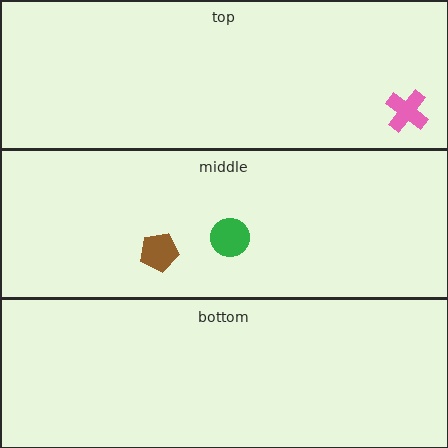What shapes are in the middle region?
The brown pentagon, the green circle.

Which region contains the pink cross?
The top region.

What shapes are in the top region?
The pink cross.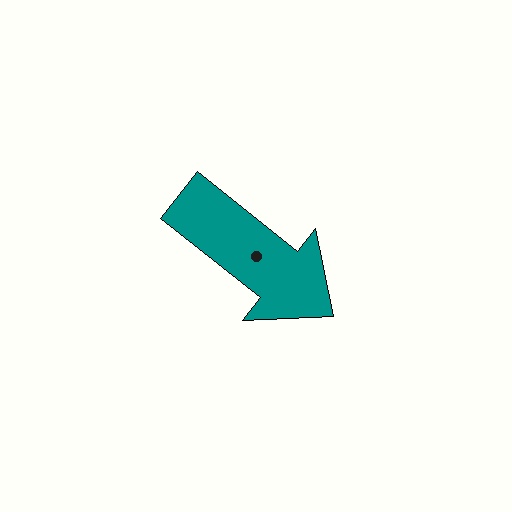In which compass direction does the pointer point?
Southeast.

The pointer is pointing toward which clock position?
Roughly 4 o'clock.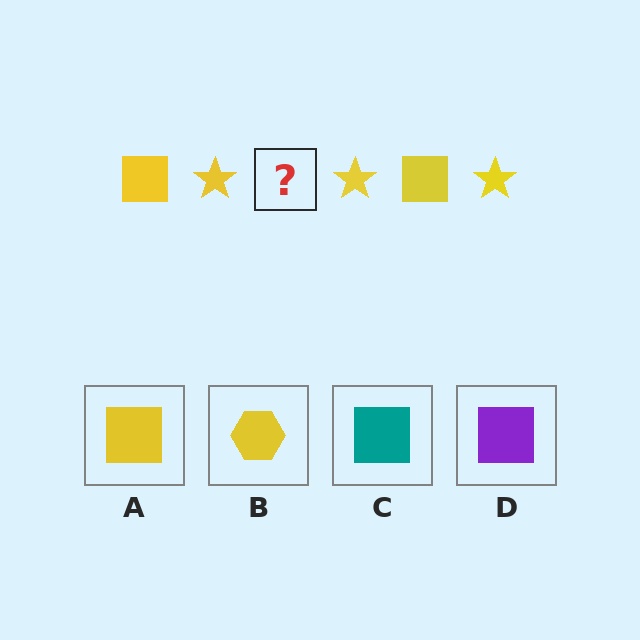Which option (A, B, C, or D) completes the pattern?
A.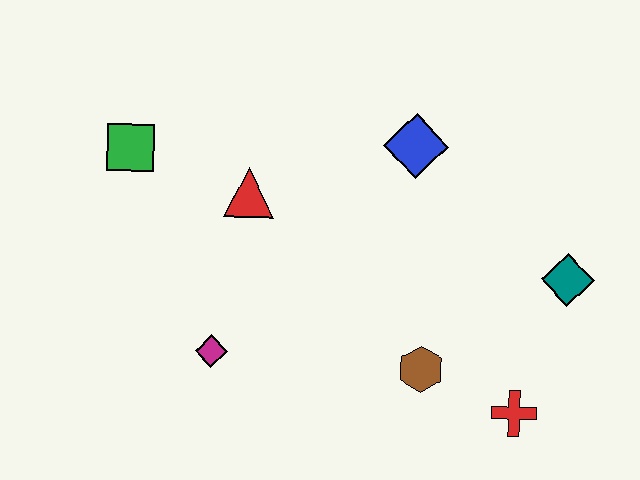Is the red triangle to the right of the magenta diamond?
Yes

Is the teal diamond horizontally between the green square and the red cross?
No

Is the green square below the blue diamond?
Yes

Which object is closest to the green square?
The red triangle is closest to the green square.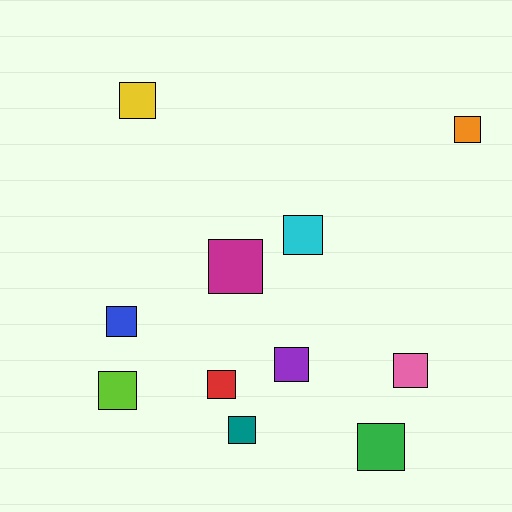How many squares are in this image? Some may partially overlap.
There are 11 squares.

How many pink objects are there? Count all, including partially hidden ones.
There is 1 pink object.